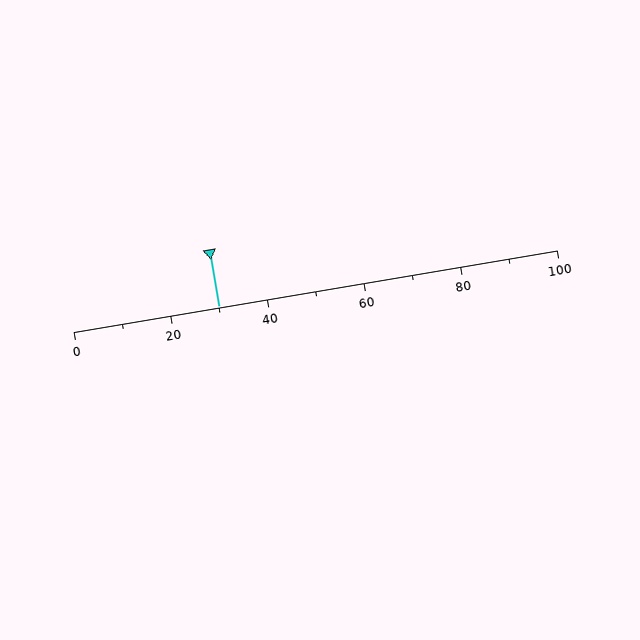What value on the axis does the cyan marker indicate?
The marker indicates approximately 30.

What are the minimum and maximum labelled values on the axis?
The axis runs from 0 to 100.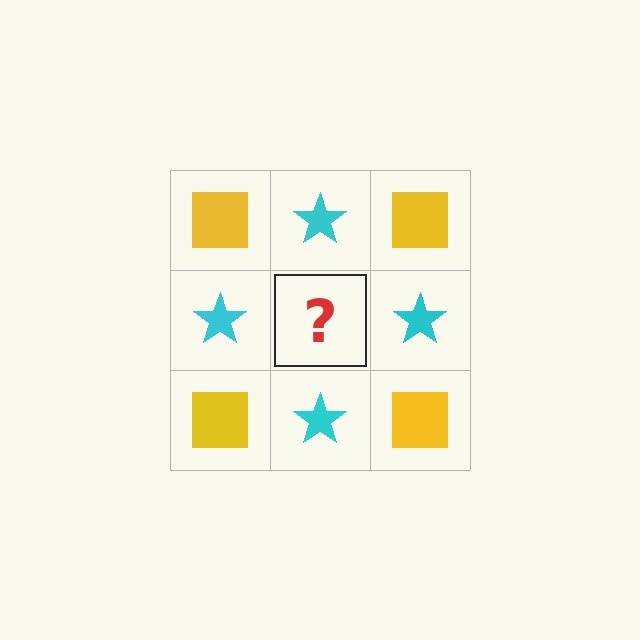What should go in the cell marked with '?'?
The missing cell should contain a yellow square.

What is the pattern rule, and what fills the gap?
The rule is that it alternates yellow square and cyan star in a checkerboard pattern. The gap should be filled with a yellow square.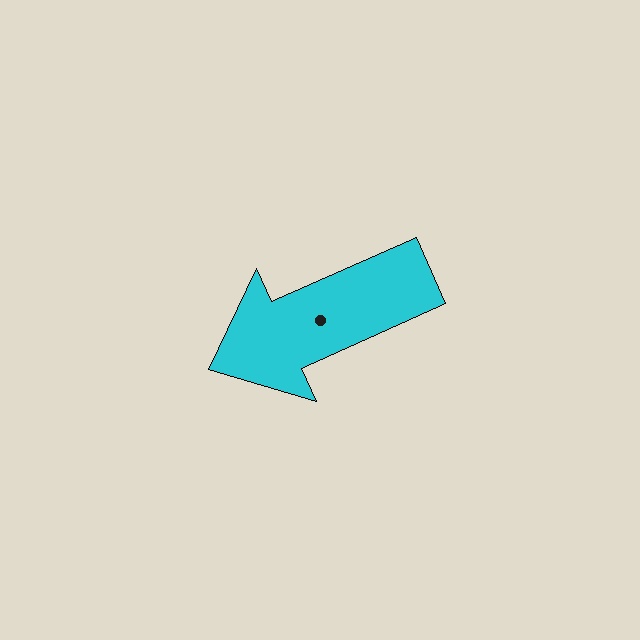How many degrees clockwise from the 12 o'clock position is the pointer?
Approximately 246 degrees.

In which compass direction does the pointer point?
Southwest.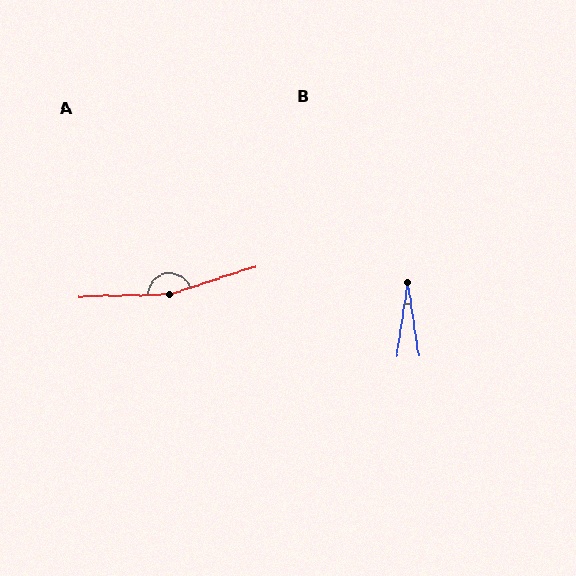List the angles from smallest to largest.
B (17°), A (163°).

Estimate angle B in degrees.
Approximately 17 degrees.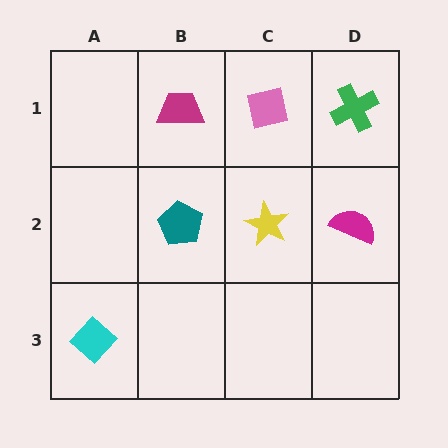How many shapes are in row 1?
3 shapes.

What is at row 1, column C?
A pink square.